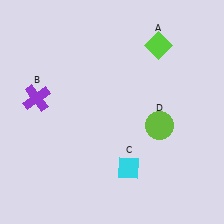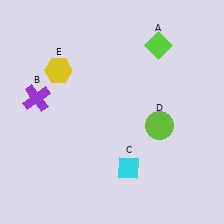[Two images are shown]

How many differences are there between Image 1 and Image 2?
There is 1 difference between the two images.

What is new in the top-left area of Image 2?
A yellow hexagon (E) was added in the top-left area of Image 2.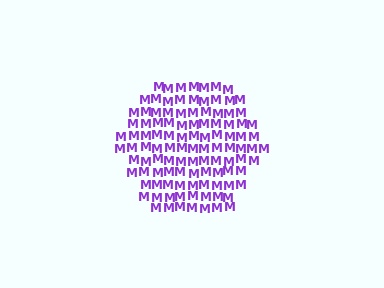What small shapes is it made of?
It is made of small letter M's.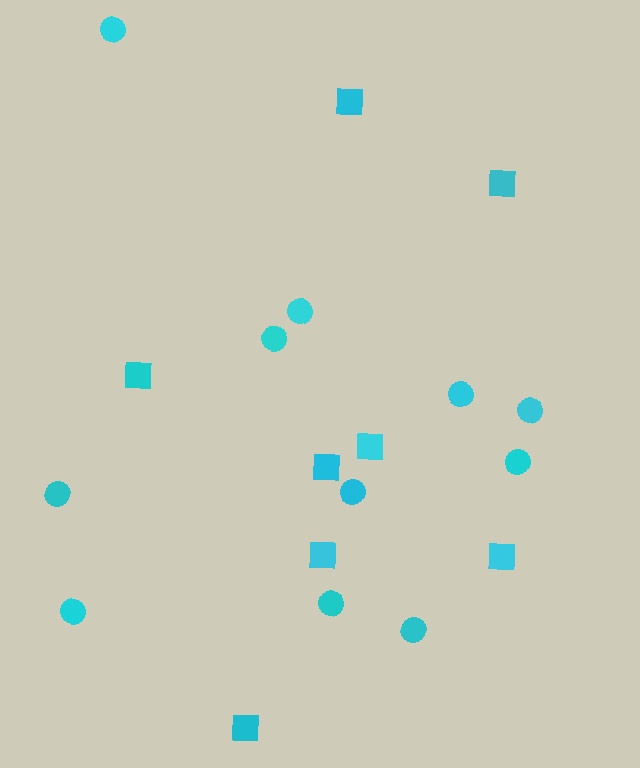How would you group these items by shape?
There are 2 groups: one group of circles (11) and one group of squares (8).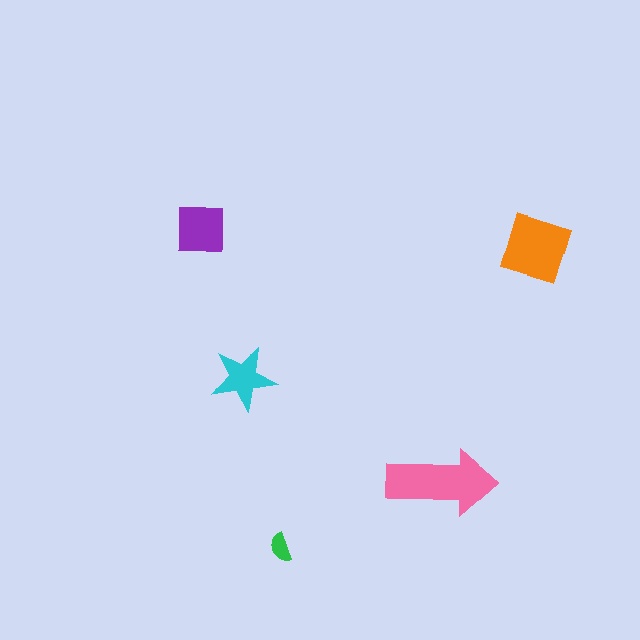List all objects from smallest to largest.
The green semicircle, the cyan star, the purple square, the orange diamond, the pink arrow.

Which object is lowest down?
The green semicircle is bottommost.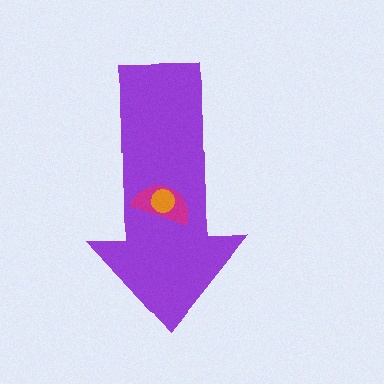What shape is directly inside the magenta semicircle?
The orange circle.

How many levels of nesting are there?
3.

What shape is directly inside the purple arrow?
The magenta semicircle.